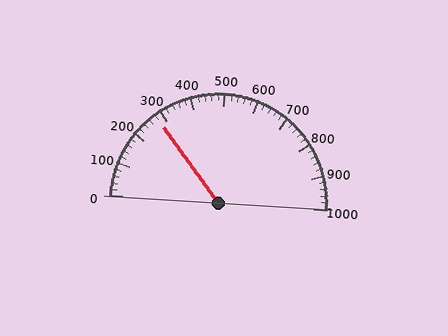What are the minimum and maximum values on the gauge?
The gauge ranges from 0 to 1000.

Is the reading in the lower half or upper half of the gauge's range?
The reading is in the lower half of the range (0 to 1000).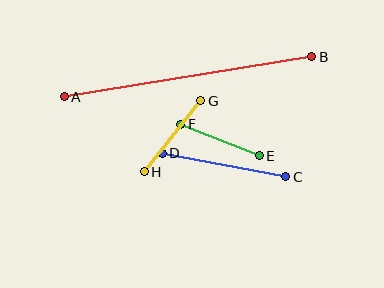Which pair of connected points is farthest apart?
Points A and B are farthest apart.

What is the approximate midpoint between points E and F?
The midpoint is at approximately (220, 140) pixels.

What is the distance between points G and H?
The distance is approximately 91 pixels.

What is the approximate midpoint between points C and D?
The midpoint is at approximately (224, 165) pixels.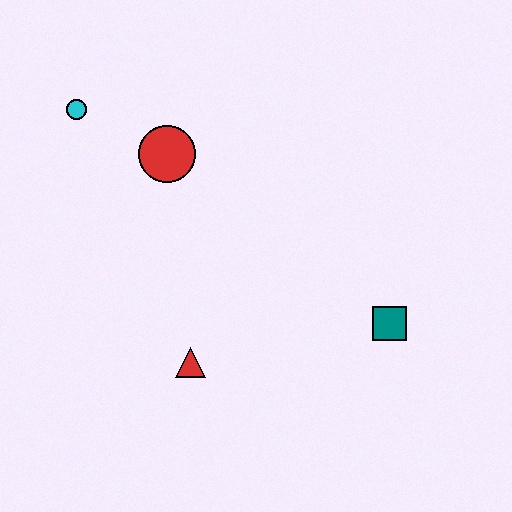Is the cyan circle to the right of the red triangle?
No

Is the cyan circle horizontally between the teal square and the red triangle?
No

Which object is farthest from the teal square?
The cyan circle is farthest from the teal square.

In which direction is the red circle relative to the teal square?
The red circle is to the left of the teal square.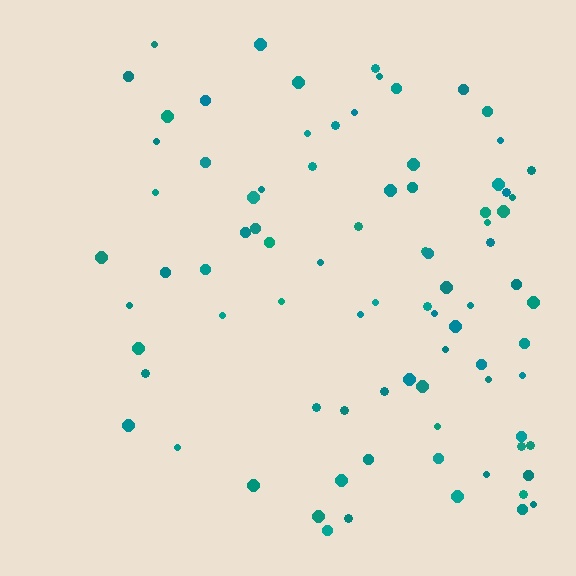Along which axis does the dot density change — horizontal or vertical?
Horizontal.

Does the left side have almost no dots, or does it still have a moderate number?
Still a moderate number, just noticeably fewer than the right.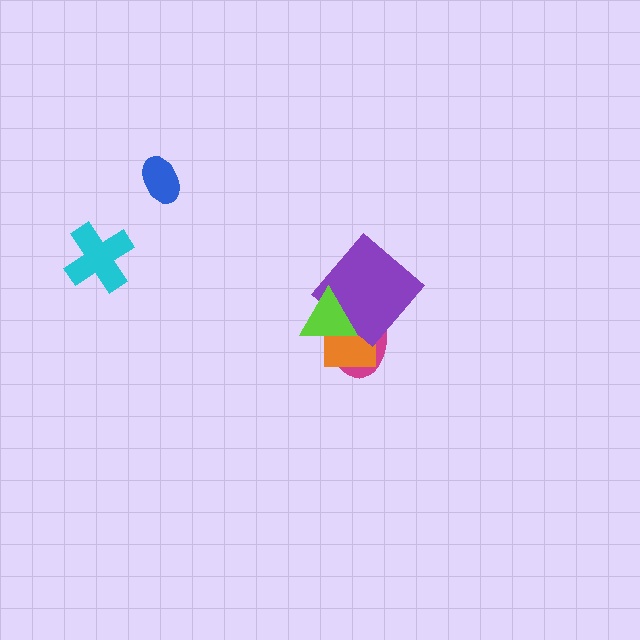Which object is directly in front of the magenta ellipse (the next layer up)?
The orange rectangle is directly in front of the magenta ellipse.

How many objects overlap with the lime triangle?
3 objects overlap with the lime triangle.